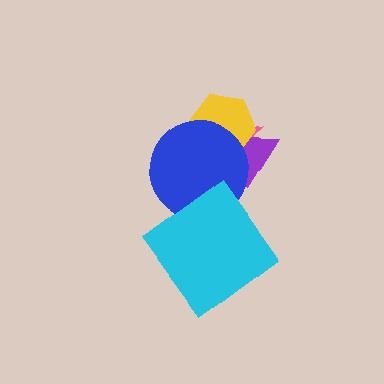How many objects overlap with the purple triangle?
3 objects overlap with the purple triangle.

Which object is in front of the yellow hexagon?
The blue circle is in front of the yellow hexagon.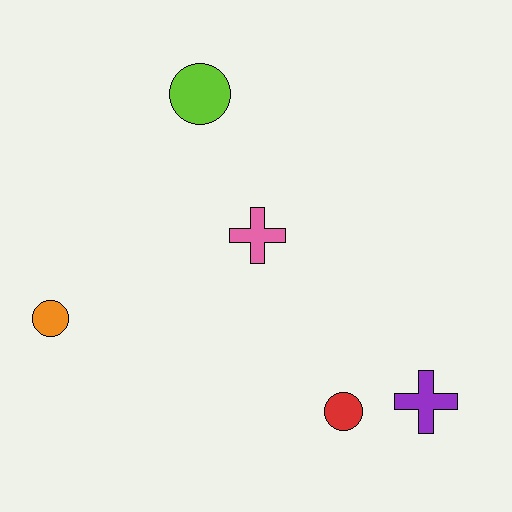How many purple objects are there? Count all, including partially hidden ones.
There is 1 purple object.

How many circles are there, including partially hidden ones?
There are 3 circles.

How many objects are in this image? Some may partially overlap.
There are 5 objects.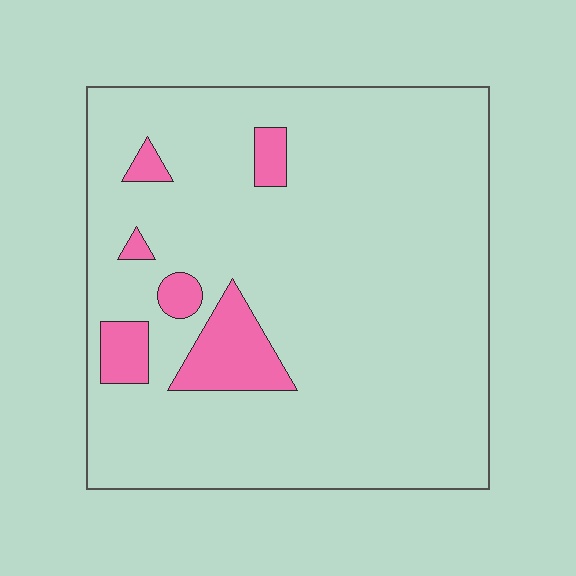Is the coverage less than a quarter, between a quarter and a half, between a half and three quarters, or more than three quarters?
Less than a quarter.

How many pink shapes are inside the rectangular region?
6.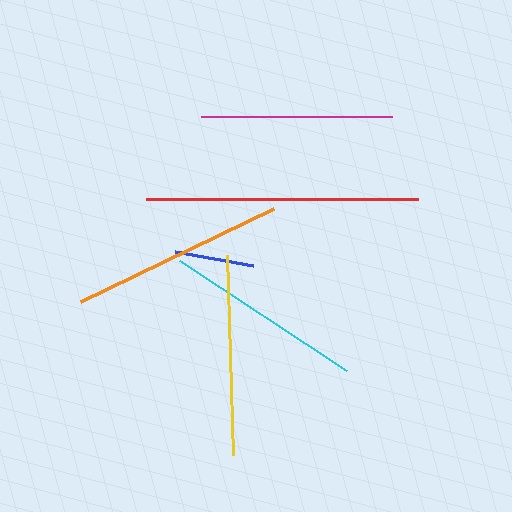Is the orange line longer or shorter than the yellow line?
The orange line is longer than the yellow line.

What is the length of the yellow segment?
The yellow segment is approximately 200 pixels long.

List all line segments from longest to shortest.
From longest to shortest: red, orange, yellow, cyan, magenta, blue.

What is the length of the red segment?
The red segment is approximately 272 pixels long.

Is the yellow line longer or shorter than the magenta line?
The yellow line is longer than the magenta line.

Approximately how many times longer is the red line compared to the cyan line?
The red line is approximately 1.4 times the length of the cyan line.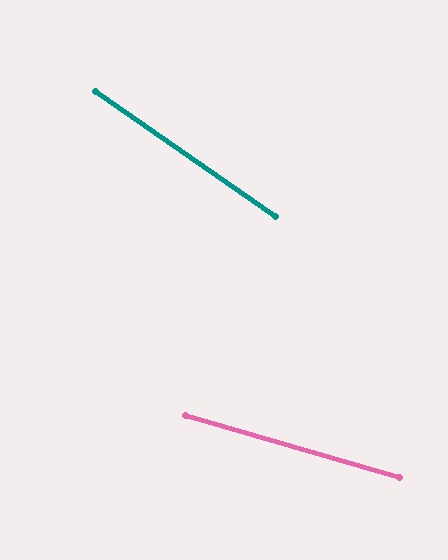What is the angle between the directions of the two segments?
Approximately 19 degrees.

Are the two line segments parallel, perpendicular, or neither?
Neither parallel nor perpendicular — they differ by about 19°.